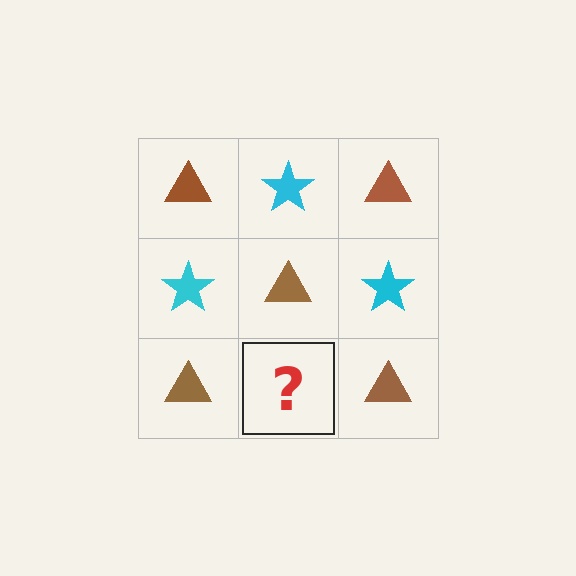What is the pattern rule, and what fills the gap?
The rule is that it alternates brown triangle and cyan star in a checkerboard pattern. The gap should be filled with a cyan star.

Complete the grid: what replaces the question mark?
The question mark should be replaced with a cyan star.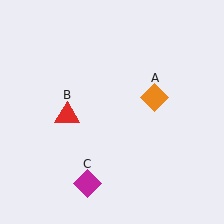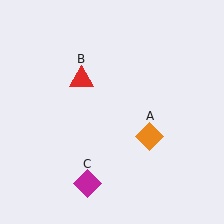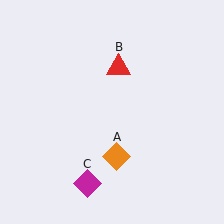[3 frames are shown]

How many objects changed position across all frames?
2 objects changed position: orange diamond (object A), red triangle (object B).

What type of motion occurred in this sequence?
The orange diamond (object A), red triangle (object B) rotated clockwise around the center of the scene.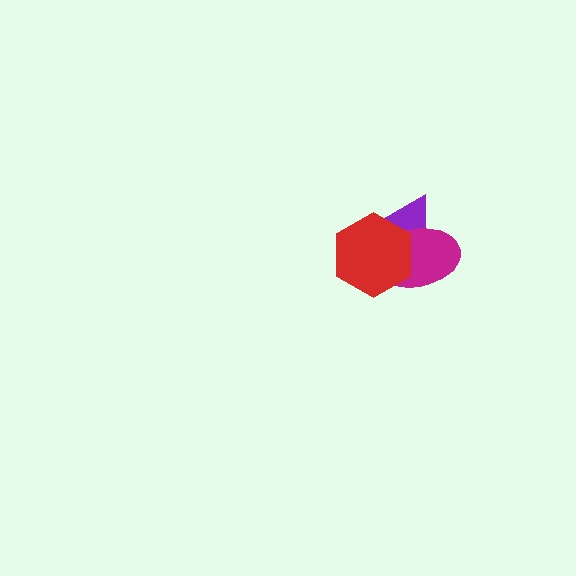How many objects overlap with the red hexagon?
2 objects overlap with the red hexagon.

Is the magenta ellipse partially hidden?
Yes, it is partially covered by another shape.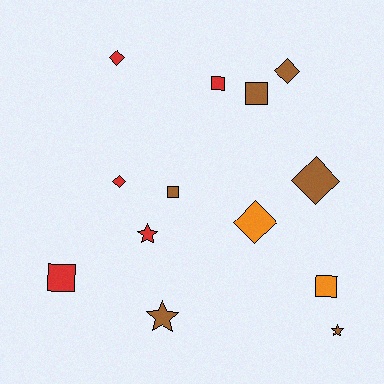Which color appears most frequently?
Brown, with 6 objects.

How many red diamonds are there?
There are 2 red diamonds.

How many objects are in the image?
There are 13 objects.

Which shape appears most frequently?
Diamond, with 5 objects.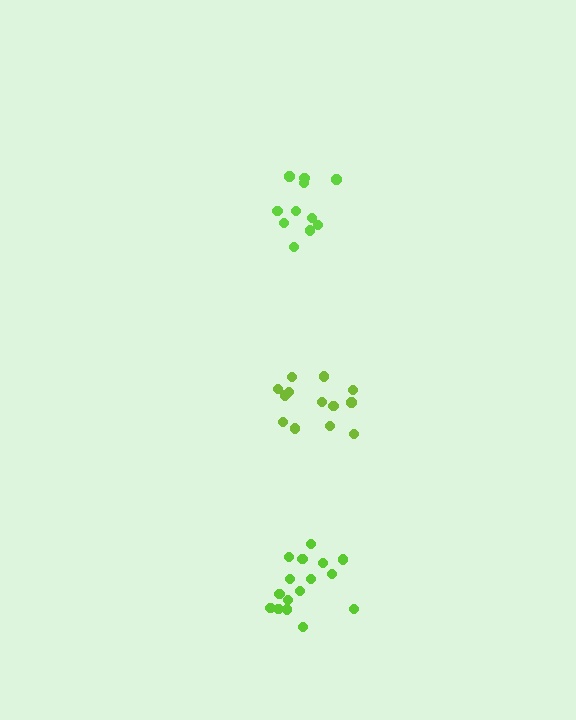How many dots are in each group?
Group 1: 11 dots, Group 2: 13 dots, Group 3: 16 dots (40 total).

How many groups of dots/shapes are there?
There are 3 groups.